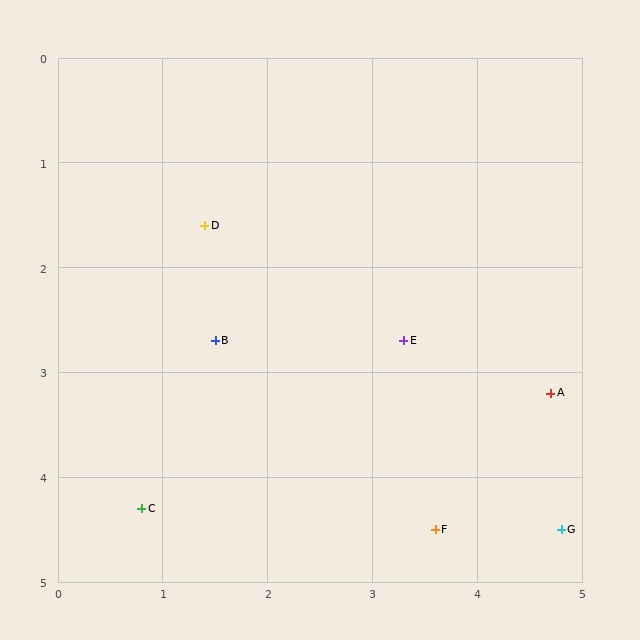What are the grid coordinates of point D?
Point D is at approximately (1.4, 1.6).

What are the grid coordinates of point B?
Point B is at approximately (1.5, 2.7).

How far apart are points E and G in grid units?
Points E and G are about 2.3 grid units apart.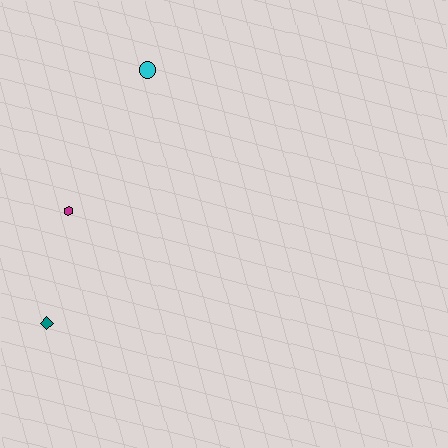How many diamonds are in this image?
There is 1 diamond.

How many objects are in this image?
There are 3 objects.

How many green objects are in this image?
There are no green objects.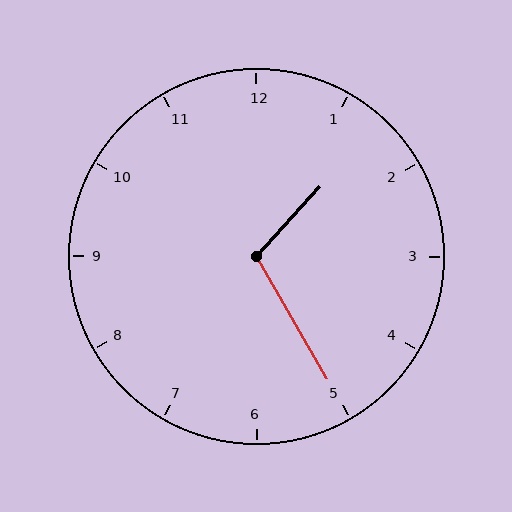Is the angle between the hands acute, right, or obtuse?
It is obtuse.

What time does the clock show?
1:25.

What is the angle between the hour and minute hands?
Approximately 108 degrees.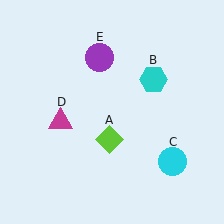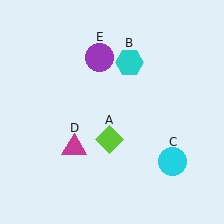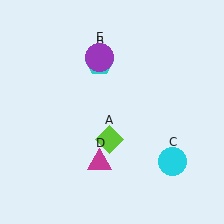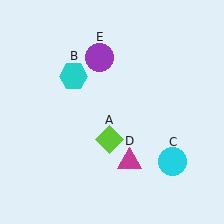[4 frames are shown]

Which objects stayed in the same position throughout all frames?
Lime diamond (object A) and cyan circle (object C) and purple circle (object E) remained stationary.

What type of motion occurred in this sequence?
The cyan hexagon (object B), magenta triangle (object D) rotated counterclockwise around the center of the scene.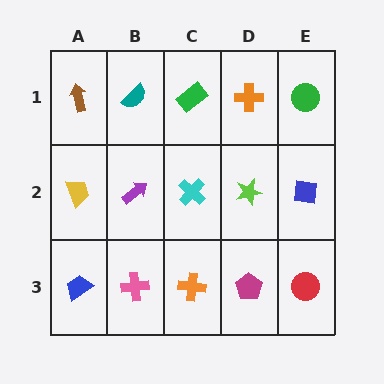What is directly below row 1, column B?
A purple arrow.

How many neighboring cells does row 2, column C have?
4.